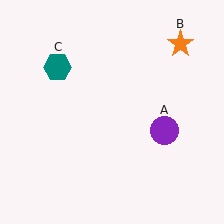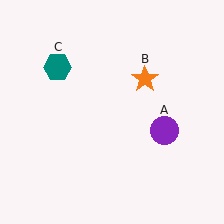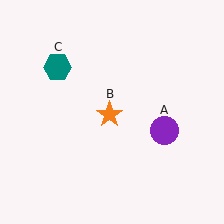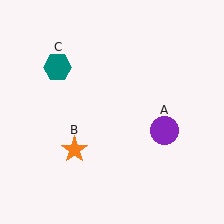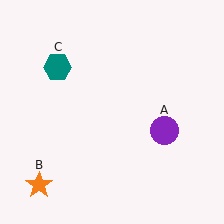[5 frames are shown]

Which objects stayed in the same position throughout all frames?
Purple circle (object A) and teal hexagon (object C) remained stationary.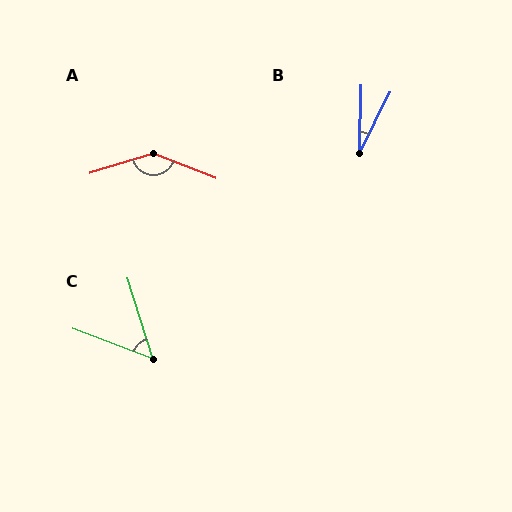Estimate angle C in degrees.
Approximately 52 degrees.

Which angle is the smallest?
B, at approximately 25 degrees.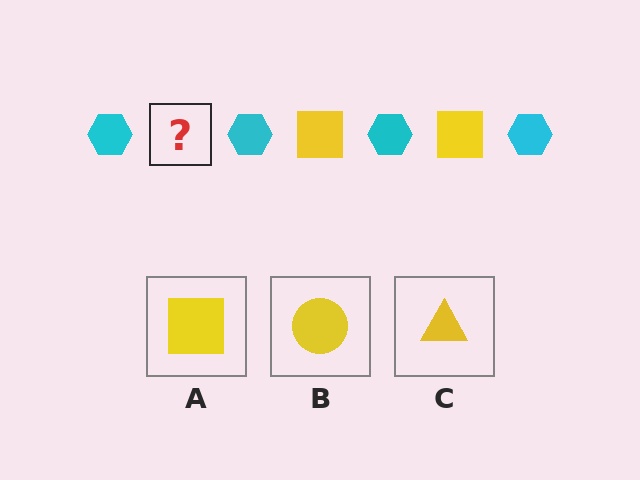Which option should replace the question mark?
Option A.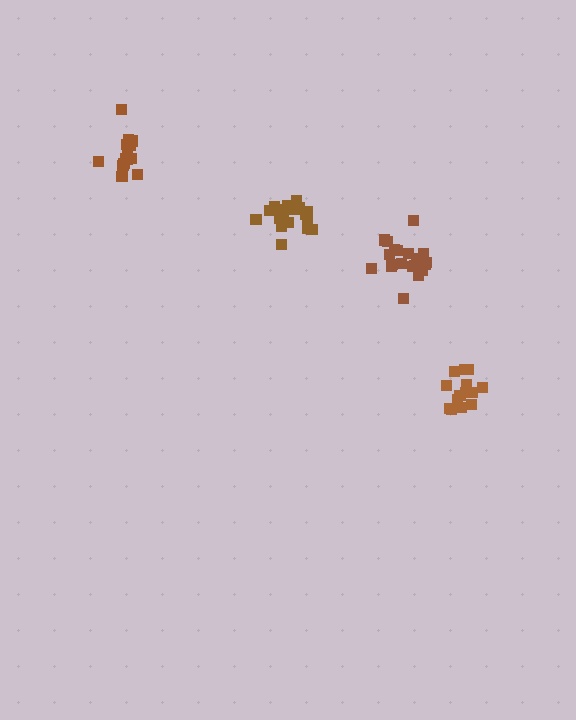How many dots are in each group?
Group 1: 15 dots, Group 2: 21 dots, Group 3: 15 dots, Group 4: 20 dots (71 total).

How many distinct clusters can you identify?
There are 4 distinct clusters.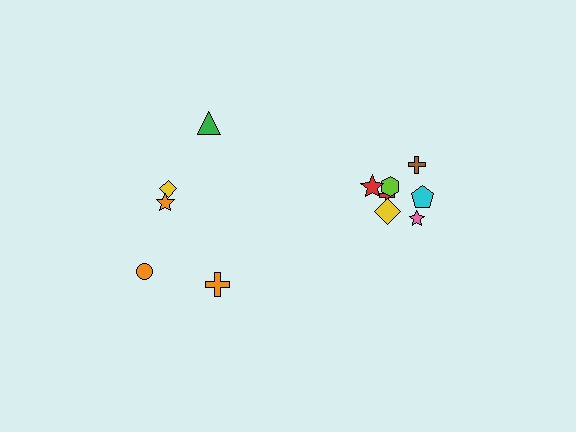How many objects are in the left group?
There are 5 objects.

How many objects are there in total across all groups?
There are 12 objects.